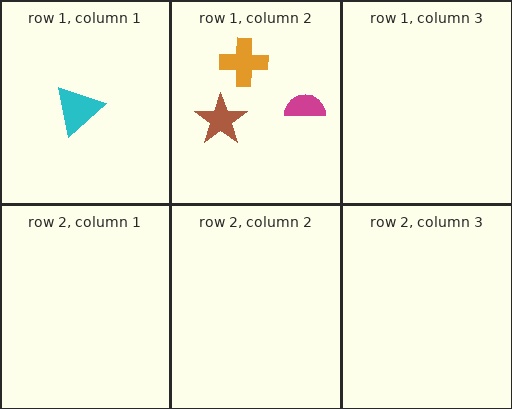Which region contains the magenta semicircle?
The row 1, column 2 region.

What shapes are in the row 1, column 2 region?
The brown star, the magenta semicircle, the orange cross.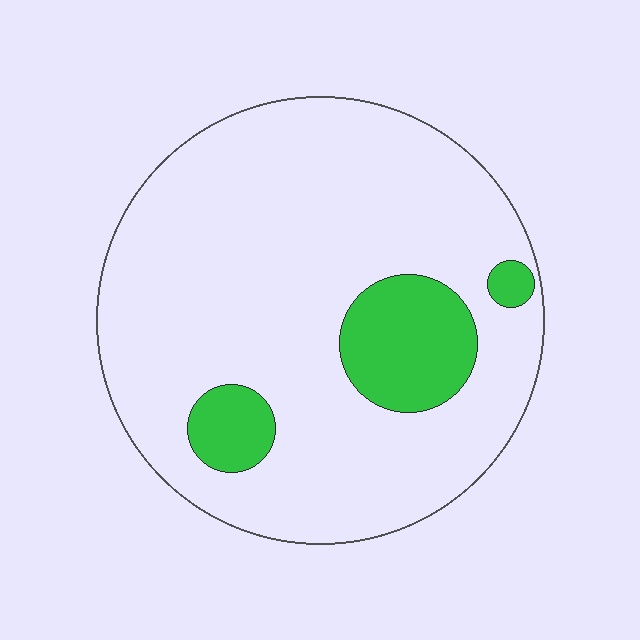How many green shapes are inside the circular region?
3.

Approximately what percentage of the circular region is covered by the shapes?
Approximately 15%.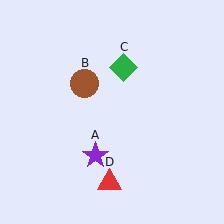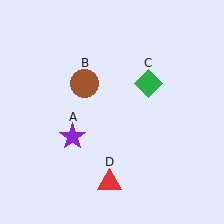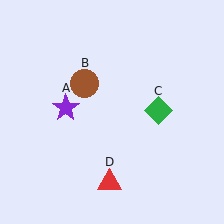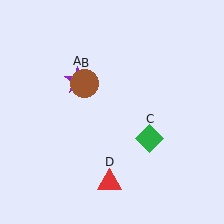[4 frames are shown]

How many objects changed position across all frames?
2 objects changed position: purple star (object A), green diamond (object C).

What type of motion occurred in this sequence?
The purple star (object A), green diamond (object C) rotated clockwise around the center of the scene.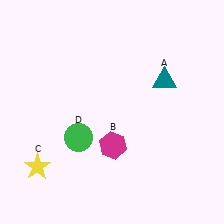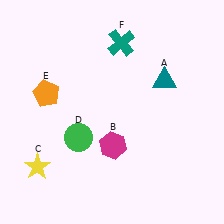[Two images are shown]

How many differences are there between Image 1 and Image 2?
There are 2 differences between the two images.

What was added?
An orange pentagon (E), a teal cross (F) were added in Image 2.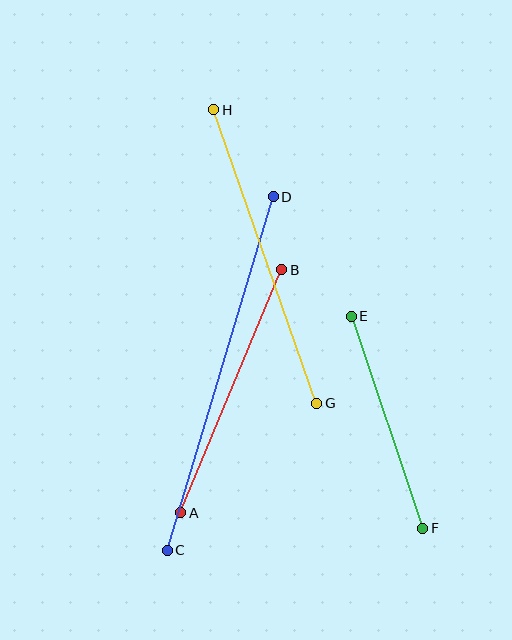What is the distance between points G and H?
The distance is approximately 311 pixels.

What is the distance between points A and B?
The distance is approximately 263 pixels.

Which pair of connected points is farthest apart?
Points C and D are farthest apart.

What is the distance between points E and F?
The distance is approximately 224 pixels.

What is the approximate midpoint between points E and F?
The midpoint is at approximately (387, 422) pixels.